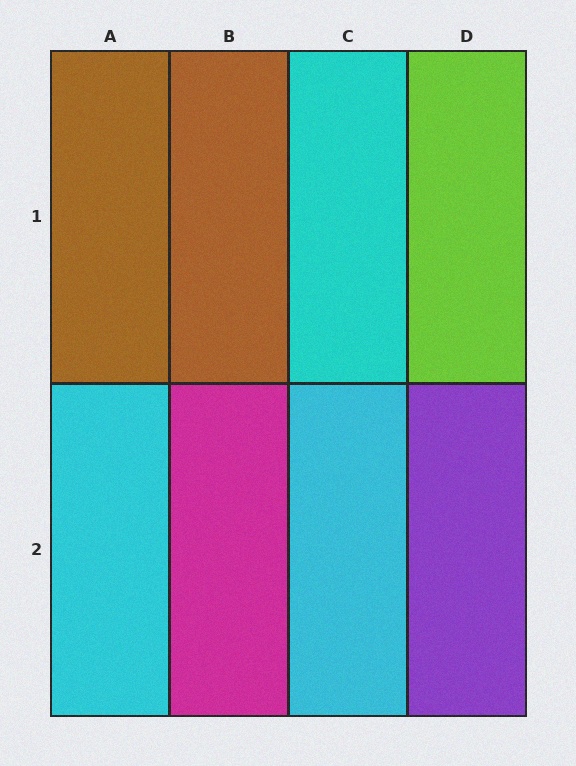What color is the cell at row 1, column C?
Cyan.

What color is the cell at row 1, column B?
Brown.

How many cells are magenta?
1 cell is magenta.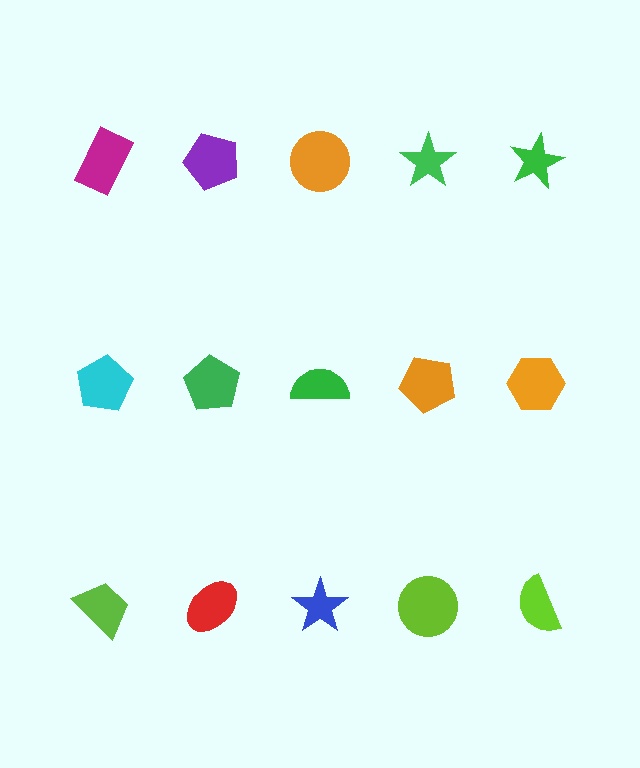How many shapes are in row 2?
5 shapes.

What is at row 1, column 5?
A green star.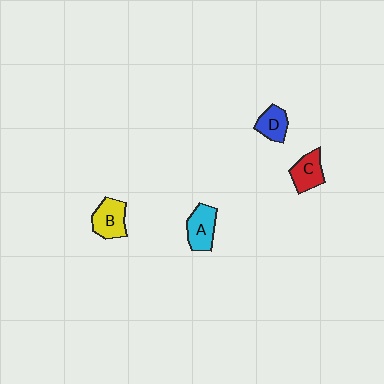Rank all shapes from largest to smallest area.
From largest to smallest: B (yellow), A (cyan), C (red), D (blue).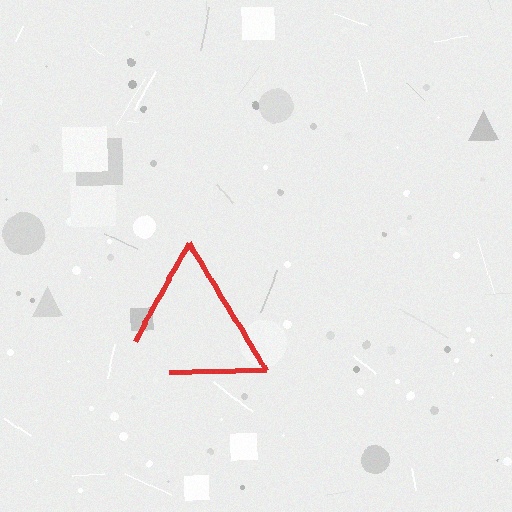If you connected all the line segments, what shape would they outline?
They would outline a triangle.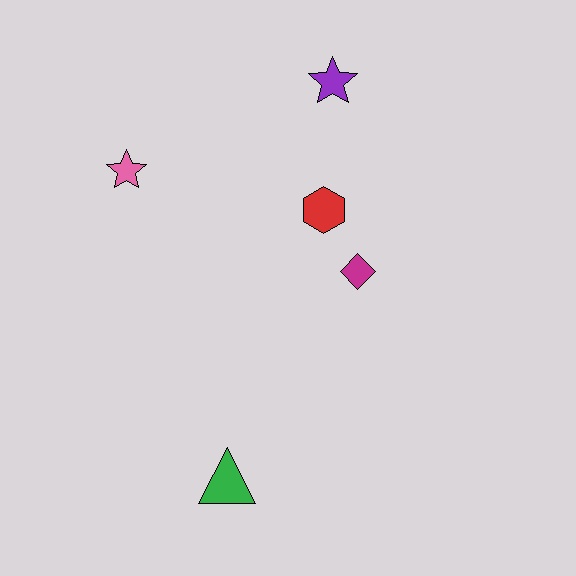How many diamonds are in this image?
There is 1 diamond.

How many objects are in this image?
There are 5 objects.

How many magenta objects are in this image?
There is 1 magenta object.